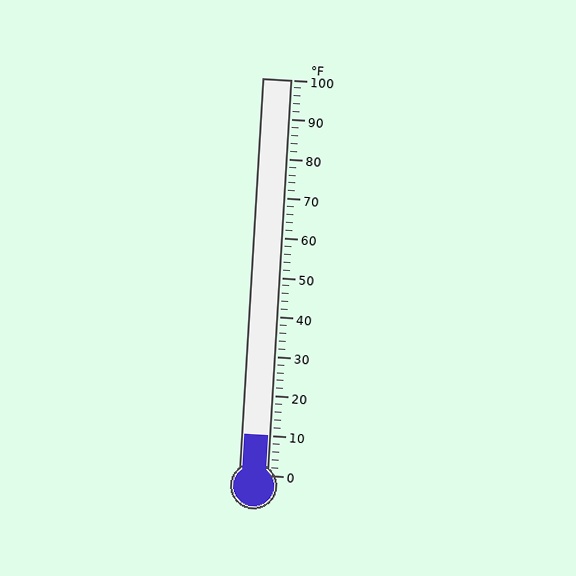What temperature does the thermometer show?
The thermometer shows approximately 10°F.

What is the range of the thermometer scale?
The thermometer scale ranges from 0°F to 100°F.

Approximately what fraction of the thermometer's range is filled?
The thermometer is filled to approximately 10% of its range.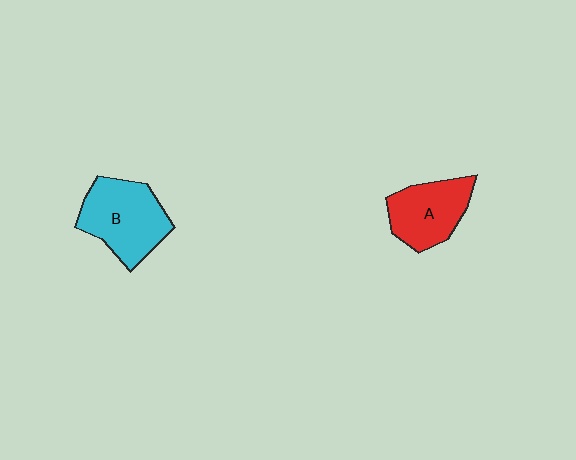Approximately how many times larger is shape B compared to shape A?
Approximately 1.3 times.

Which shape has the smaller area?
Shape A (red).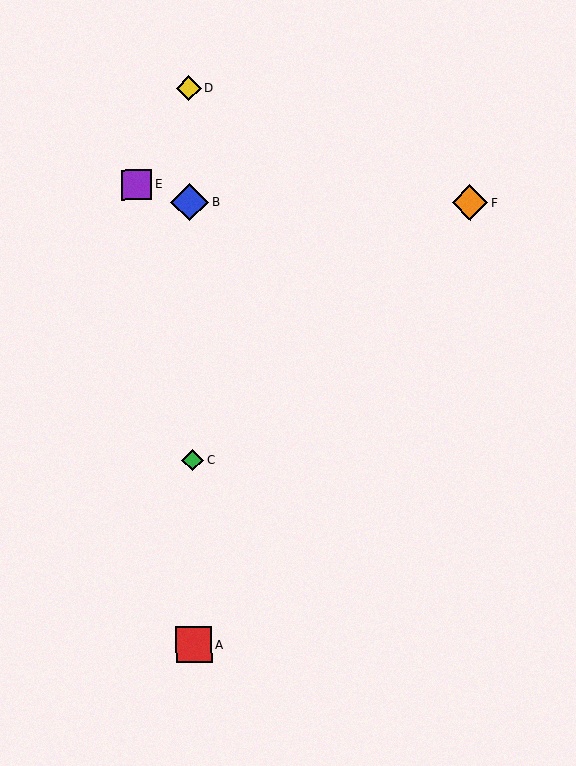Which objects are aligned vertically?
Objects A, B, C, D are aligned vertically.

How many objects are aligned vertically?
4 objects (A, B, C, D) are aligned vertically.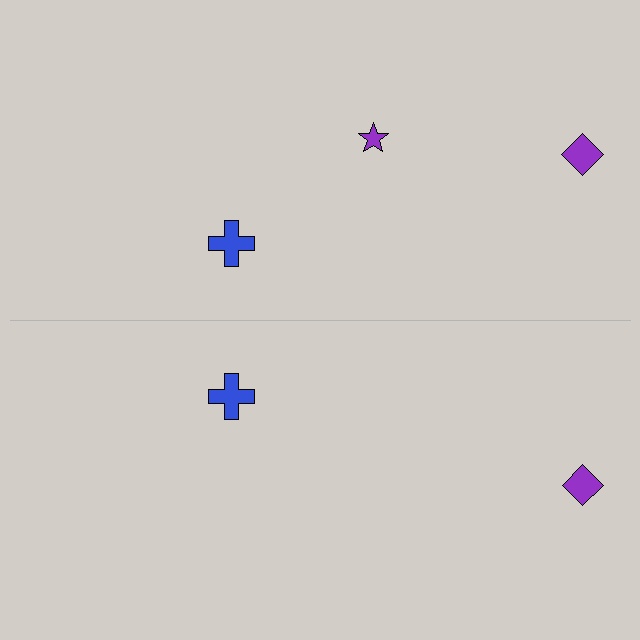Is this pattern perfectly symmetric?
No, the pattern is not perfectly symmetric. A purple star is missing from the bottom side.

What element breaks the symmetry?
A purple star is missing from the bottom side.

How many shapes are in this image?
There are 5 shapes in this image.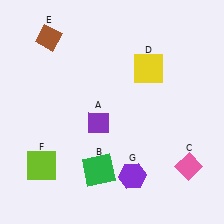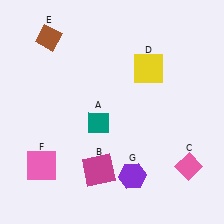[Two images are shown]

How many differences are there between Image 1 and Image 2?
There are 3 differences between the two images.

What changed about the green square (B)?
In Image 1, B is green. In Image 2, it changed to magenta.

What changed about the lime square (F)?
In Image 1, F is lime. In Image 2, it changed to pink.